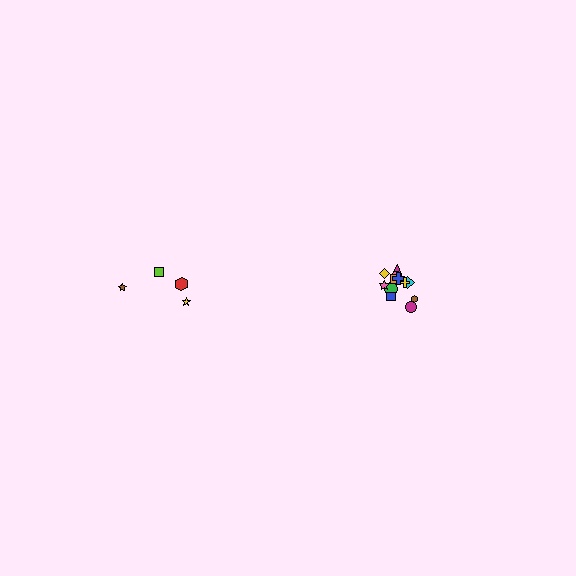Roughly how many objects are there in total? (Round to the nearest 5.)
Roughly 15 objects in total.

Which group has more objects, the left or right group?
The right group.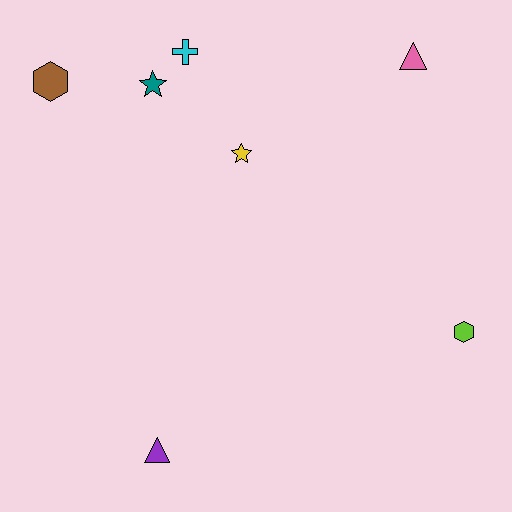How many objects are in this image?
There are 7 objects.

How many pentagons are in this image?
There are no pentagons.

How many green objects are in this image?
There are no green objects.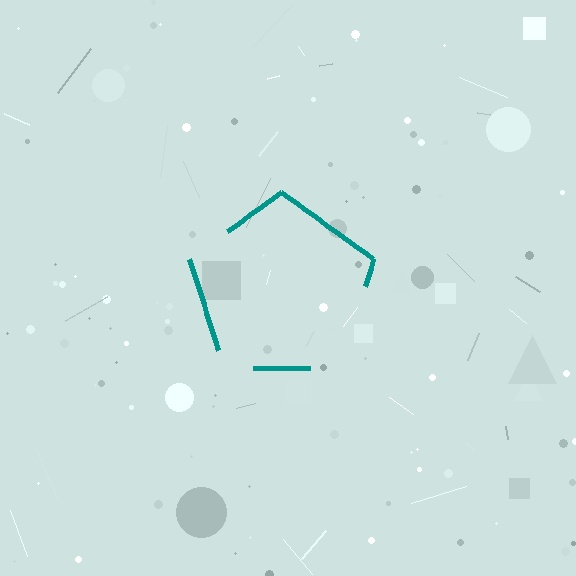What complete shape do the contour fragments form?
The contour fragments form a pentagon.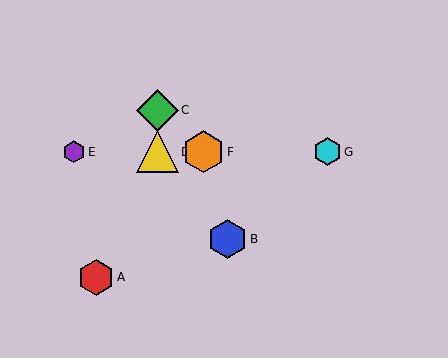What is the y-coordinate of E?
Object E is at y≈152.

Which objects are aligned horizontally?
Objects D, E, F, G are aligned horizontally.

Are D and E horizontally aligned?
Yes, both are at y≈152.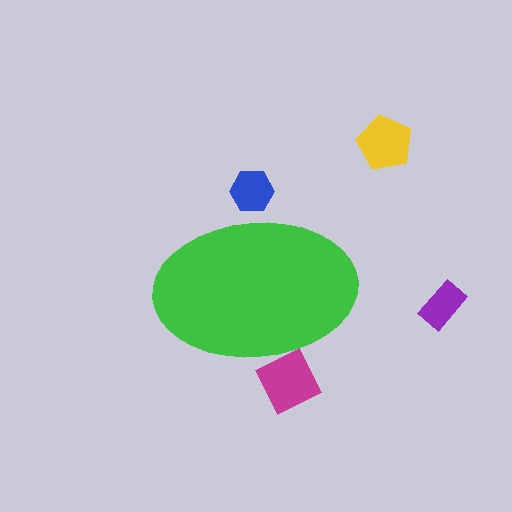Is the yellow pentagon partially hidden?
No, the yellow pentagon is fully visible.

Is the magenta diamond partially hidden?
Yes, the magenta diamond is partially hidden behind the green ellipse.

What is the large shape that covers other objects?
A green ellipse.